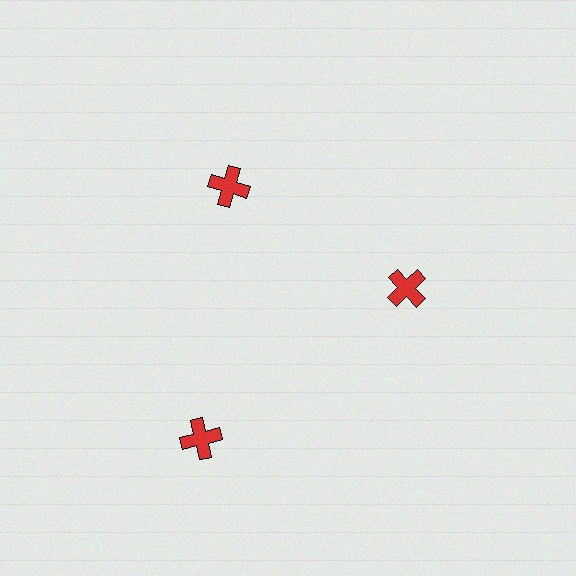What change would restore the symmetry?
The symmetry would be restored by moving it inward, back onto the ring so that all 3 crosses sit at equal angles and equal distance from the center.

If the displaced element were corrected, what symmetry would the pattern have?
It would have 3-fold rotational symmetry — the pattern would map onto itself every 120 degrees.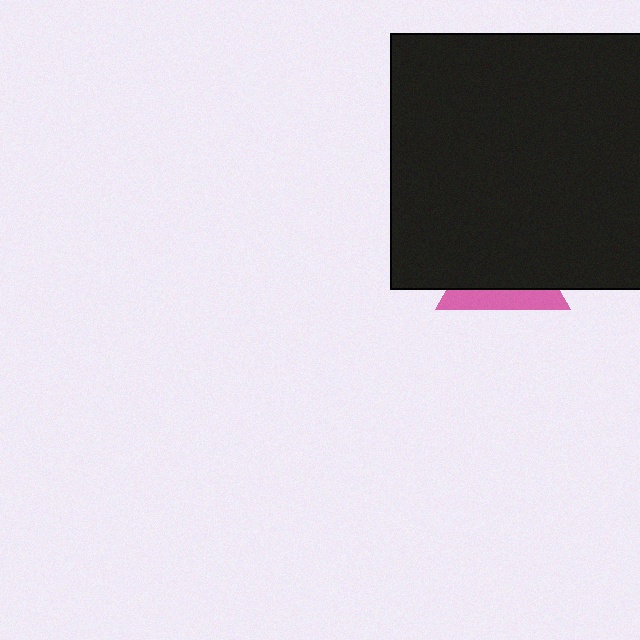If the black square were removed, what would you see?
You would see the complete pink triangle.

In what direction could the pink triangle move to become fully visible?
The pink triangle could move down. That would shift it out from behind the black square entirely.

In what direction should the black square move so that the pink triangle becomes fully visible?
The black square should move up. That is the shortest direction to clear the overlap and leave the pink triangle fully visible.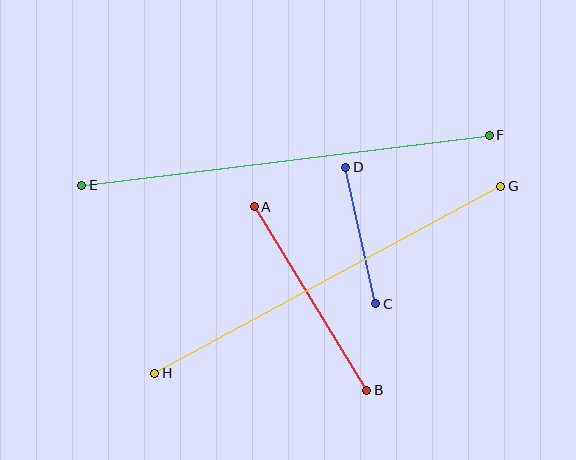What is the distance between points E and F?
The distance is approximately 410 pixels.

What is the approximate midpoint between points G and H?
The midpoint is at approximately (328, 280) pixels.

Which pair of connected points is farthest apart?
Points E and F are farthest apart.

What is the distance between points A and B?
The distance is approximately 215 pixels.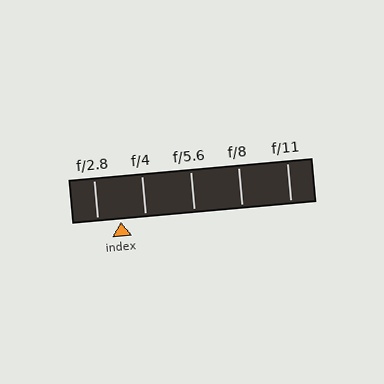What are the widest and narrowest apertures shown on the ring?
The widest aperture shown is f/2.8 and the narrowest is f/11.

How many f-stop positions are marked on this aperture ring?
There are 5 f-stop positions marked.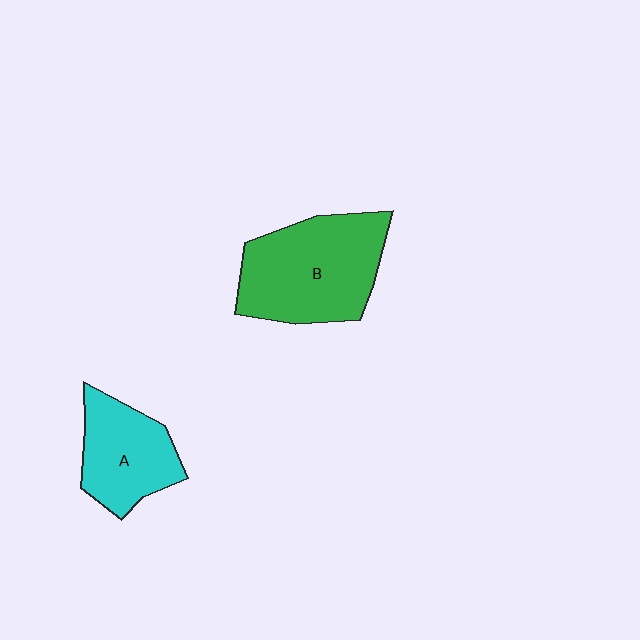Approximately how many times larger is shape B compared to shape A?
Approximately 1.5 times.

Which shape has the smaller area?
Shape A (cyan).